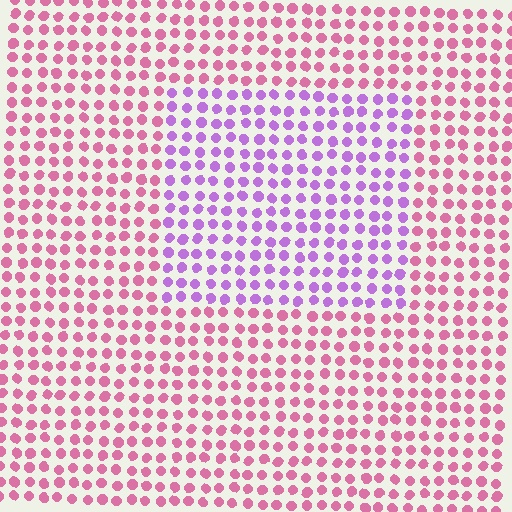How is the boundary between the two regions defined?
The boundary is defined purely by a slight shift in hue (about 48 degrees). Spacing, size, and orientation are identical on both sides.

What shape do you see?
I see a rectangle.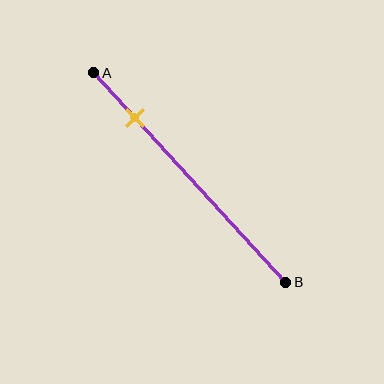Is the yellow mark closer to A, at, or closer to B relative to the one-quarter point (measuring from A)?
The yellow mark is closer to point A than the one-quarter point of segment AB.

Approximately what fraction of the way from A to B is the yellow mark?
The yellow mark is approximately 20% of the way from A to B.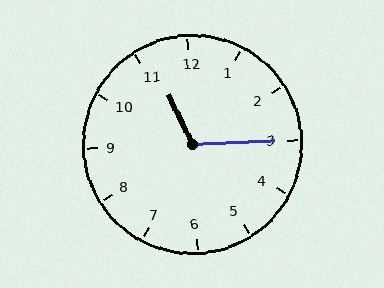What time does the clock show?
11:15.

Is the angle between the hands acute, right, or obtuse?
It is obtuse.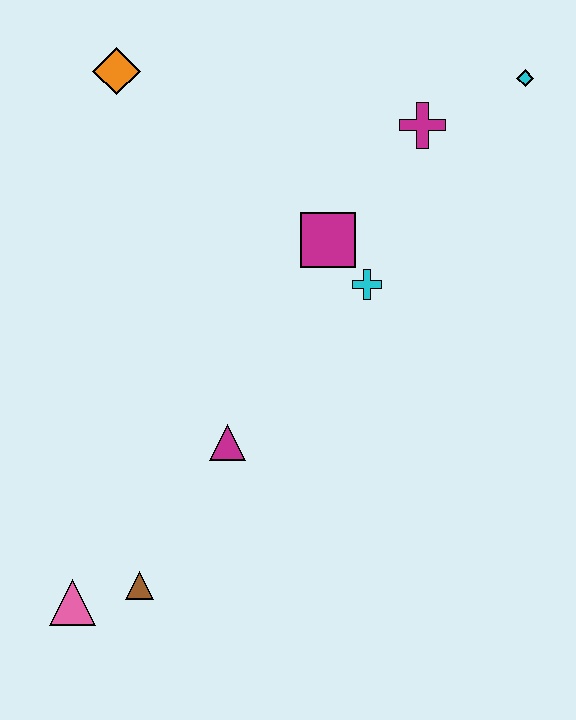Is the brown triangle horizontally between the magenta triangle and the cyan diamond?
No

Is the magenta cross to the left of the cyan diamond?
Yes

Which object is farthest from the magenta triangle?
The cyan diamond is farthest from the magenta triangle.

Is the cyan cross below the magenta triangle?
No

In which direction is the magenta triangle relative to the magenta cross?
The magenta triangle is below the magenta cross.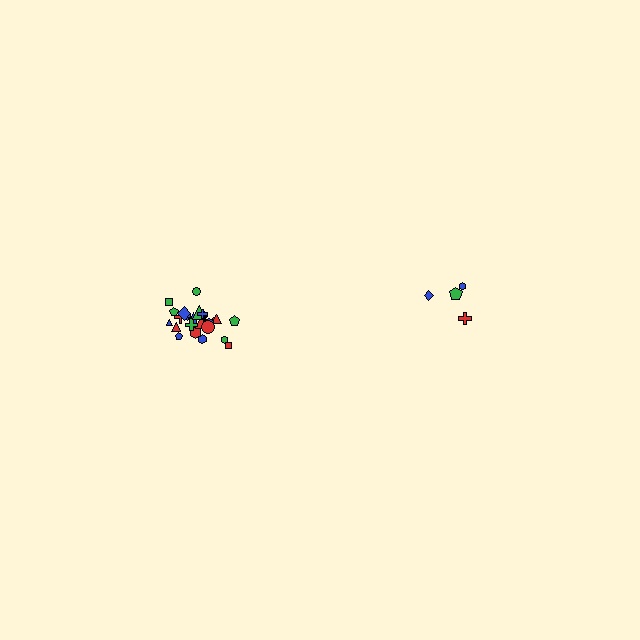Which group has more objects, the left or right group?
The left group.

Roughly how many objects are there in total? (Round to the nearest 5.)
Roughly 30 objects in total.